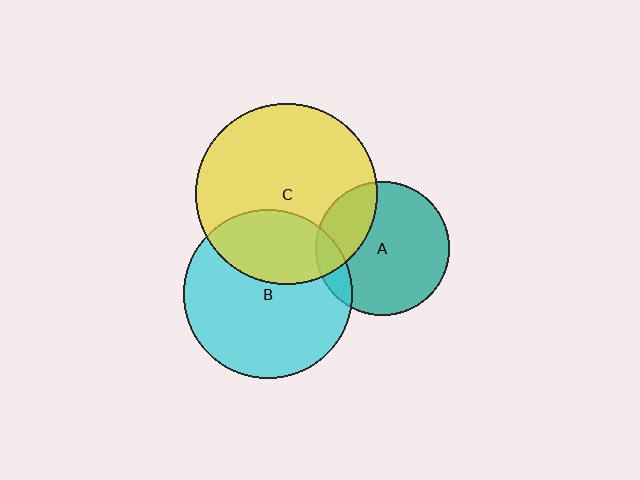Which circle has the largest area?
Circle C (yellow).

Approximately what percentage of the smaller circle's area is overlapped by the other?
Approximately 10%.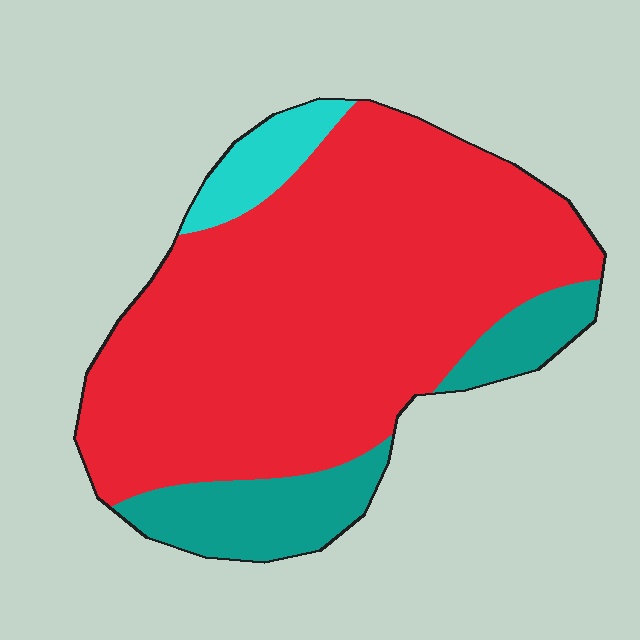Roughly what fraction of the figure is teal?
Teal takes up less than a quarter of the figure.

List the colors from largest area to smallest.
From largest to smallest: red, teal, cyan.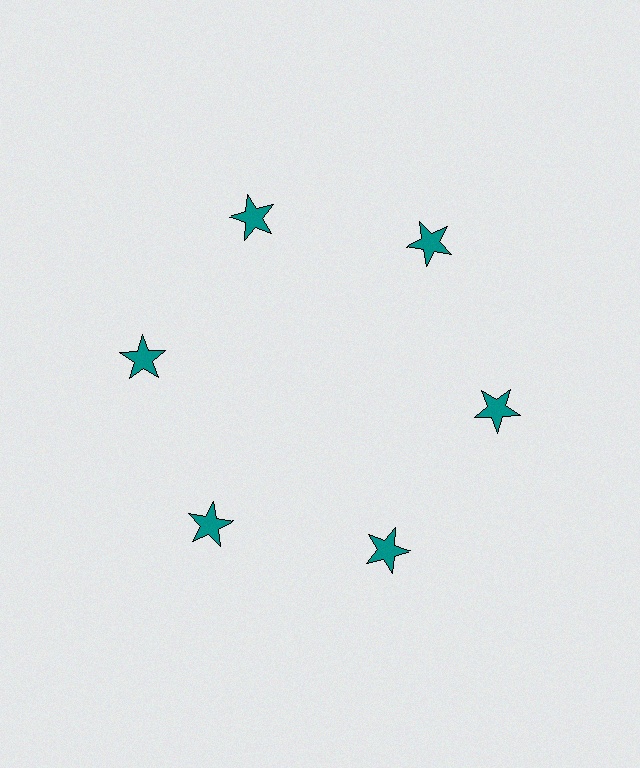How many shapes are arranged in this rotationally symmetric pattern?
There are 6 shapes, arranged in 6 groups of 1.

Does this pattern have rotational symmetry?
Yes, this pattern has 6-fold rotational symmetry. It looks the same after rotating 60 degrees around the center.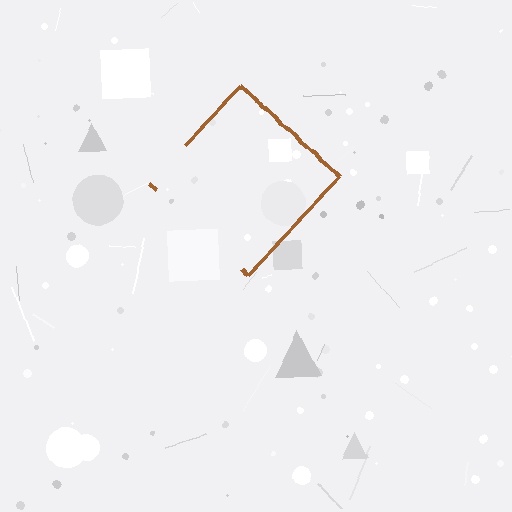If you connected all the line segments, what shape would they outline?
They would outline a diamond.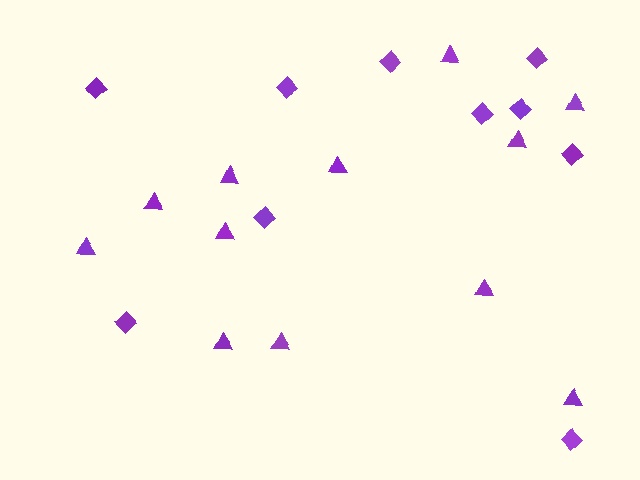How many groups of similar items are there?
There are 2 groups: one group of diamonds (10) and one group of triangles (12).